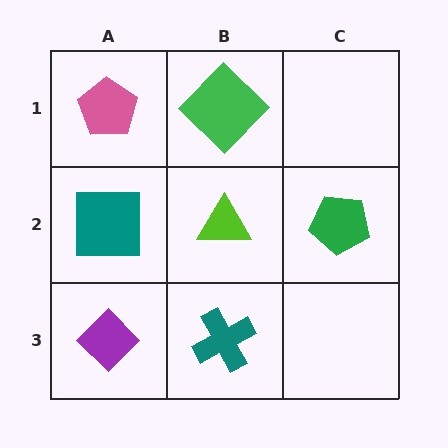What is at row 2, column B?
A lime triangle.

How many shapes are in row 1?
2 shapes.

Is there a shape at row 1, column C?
No, that cell is empty.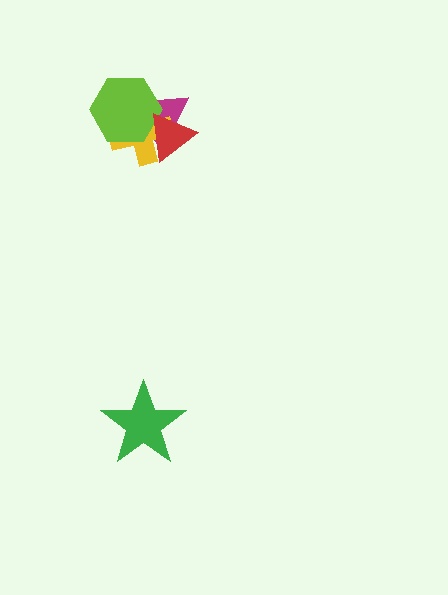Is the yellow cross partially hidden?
Yes, it is partially covered by another shape.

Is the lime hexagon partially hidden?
Yes, it is partially covered by another shape.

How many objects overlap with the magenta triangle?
3 objects overlap with the magenta triangle.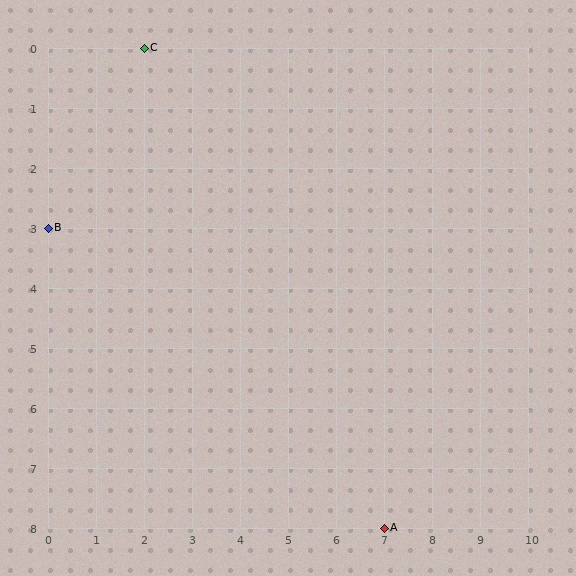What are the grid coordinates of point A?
Point A is at grid coordinates (7, 8).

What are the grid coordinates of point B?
Point B is at grid coordinates (0, 3).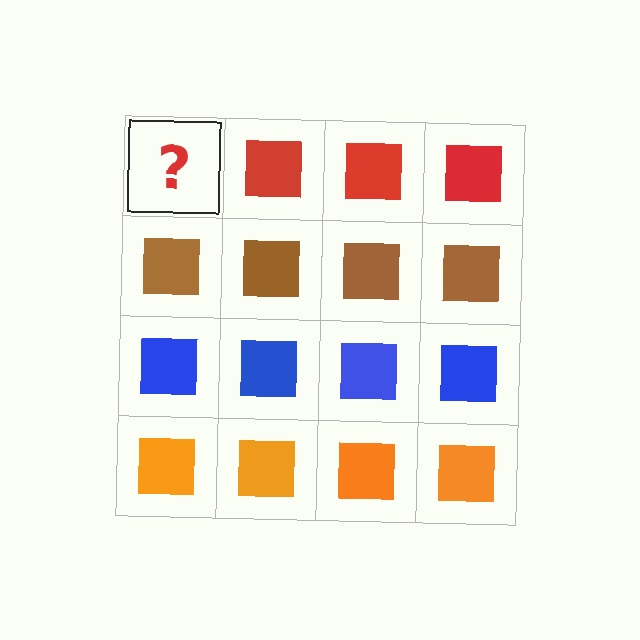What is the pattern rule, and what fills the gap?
The rule is that each row has a consistent color. The gap should be filled with a red square.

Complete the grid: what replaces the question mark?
The question mark should be replaced with a red square.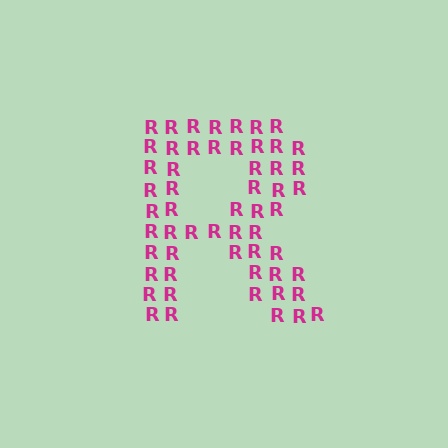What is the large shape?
The large shape is the letter R.